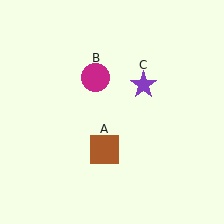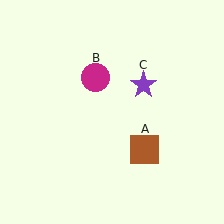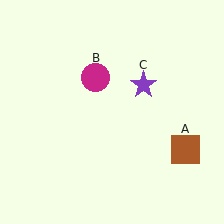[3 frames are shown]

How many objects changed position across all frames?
1 object changed position: brown square (object A).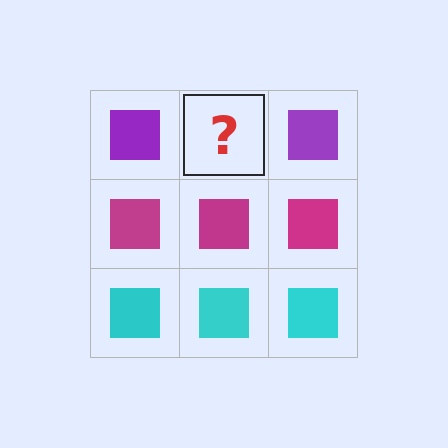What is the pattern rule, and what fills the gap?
The rule is that each row has a consistent color. The gap should be filled with a purple square.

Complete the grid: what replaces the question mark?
The question mark should be replaced with a purple square.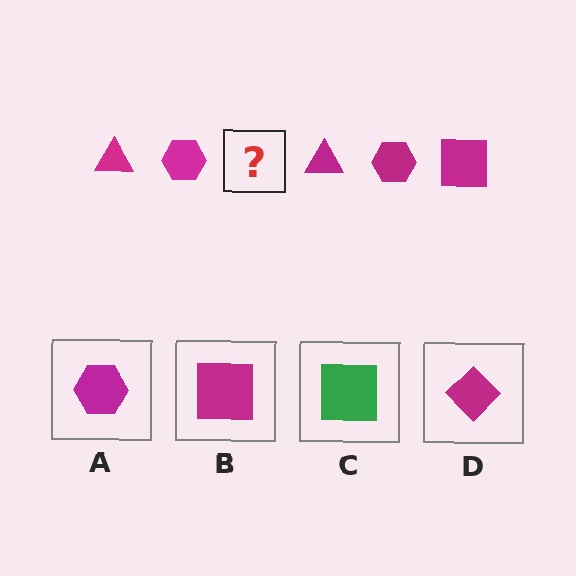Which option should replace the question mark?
Option B.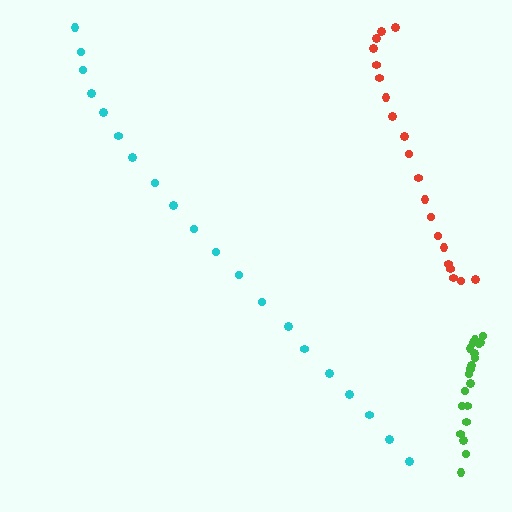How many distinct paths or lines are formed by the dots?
There are 3 distinct paths.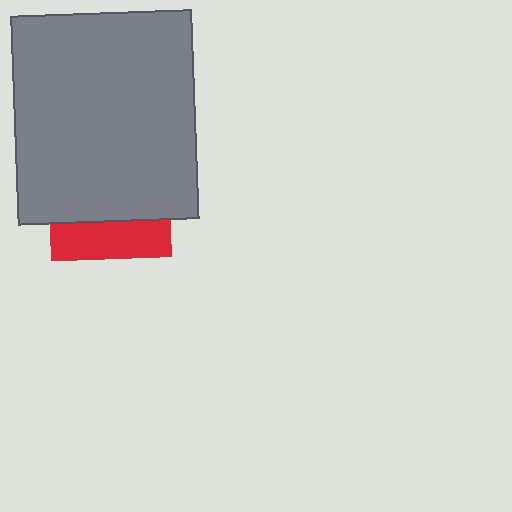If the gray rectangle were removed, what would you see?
You would see the complete red square.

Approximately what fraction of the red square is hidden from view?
Roughly 70% of the red square is hidden behind the gray rectangle.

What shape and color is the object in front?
The object in front is a gray rectangle.